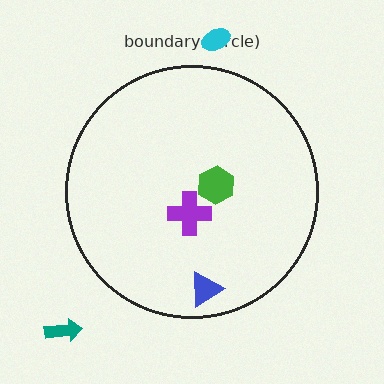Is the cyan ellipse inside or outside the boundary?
Outside.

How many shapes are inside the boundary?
3 inside, 2 outside.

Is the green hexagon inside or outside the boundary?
Inside.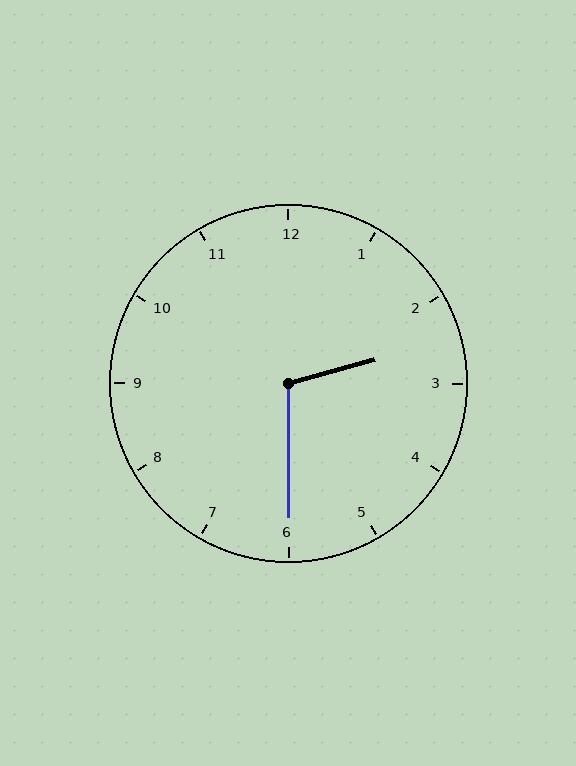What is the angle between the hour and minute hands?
Approximately 105 degrees.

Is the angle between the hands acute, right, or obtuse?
It is obtuse.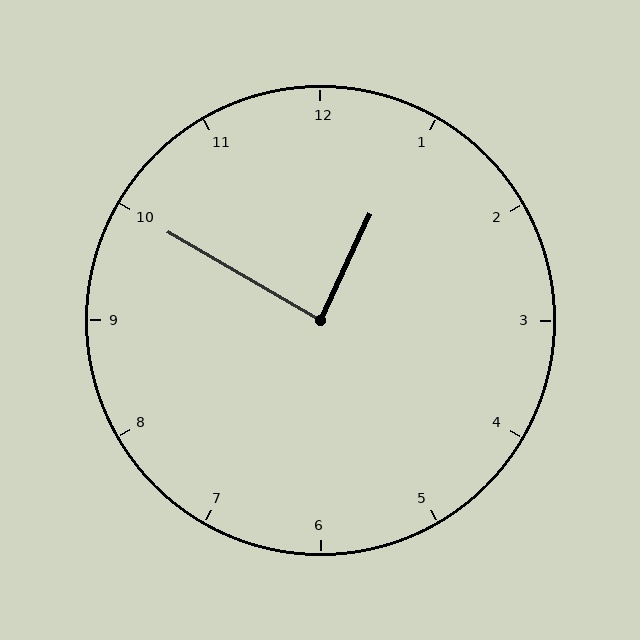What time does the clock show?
12:50.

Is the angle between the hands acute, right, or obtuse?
It is right.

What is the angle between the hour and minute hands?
Approximately 85 degrees.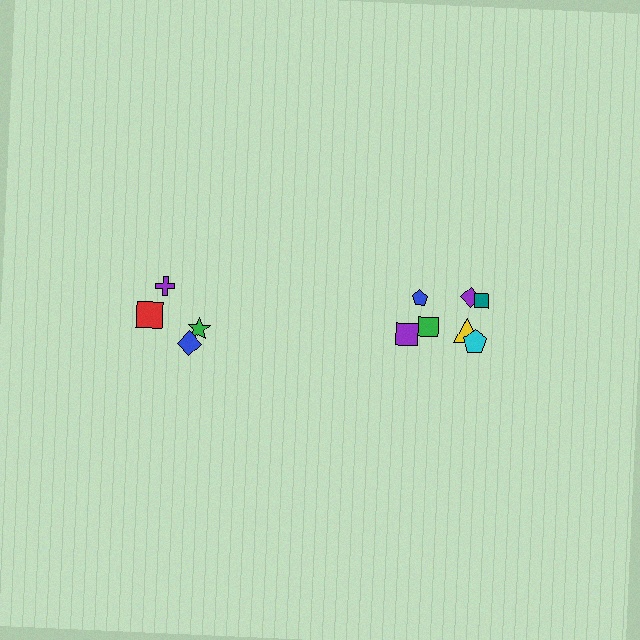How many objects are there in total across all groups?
There are 11 objects.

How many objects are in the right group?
There are 7 objects.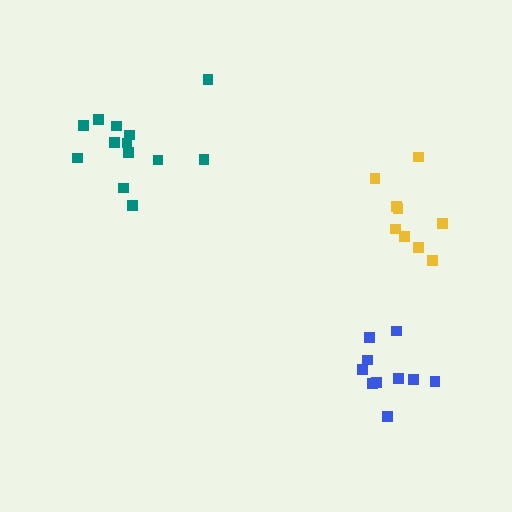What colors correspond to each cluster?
The clusters are colored: blue, teal, yellow.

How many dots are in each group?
Group 1: 10 dots, Group 2: 13 dots, Group 3: 9 dots (32 total).